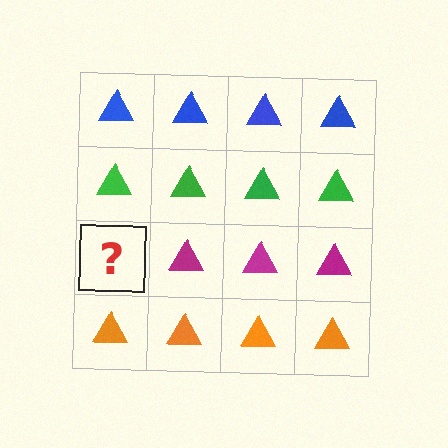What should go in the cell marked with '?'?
The missing cell should contain a magenta triangle.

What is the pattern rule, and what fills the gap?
The rule is that each row has a consistent color. The gap should be filled with a magenta triangle.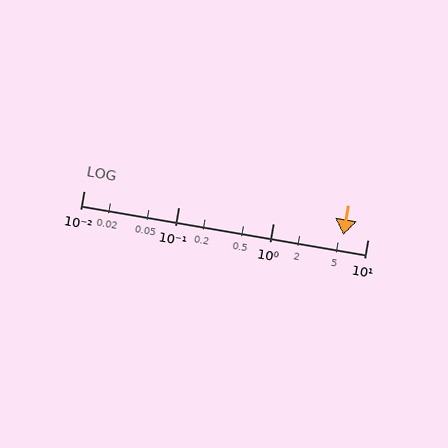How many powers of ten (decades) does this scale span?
The scale spans 3 decades, from 0.01 to 10.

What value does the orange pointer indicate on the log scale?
The pointer indicates approximately 5.5.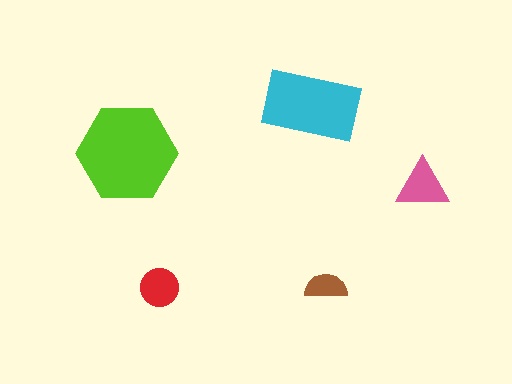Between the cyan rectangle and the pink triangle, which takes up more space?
The cyan rectangle.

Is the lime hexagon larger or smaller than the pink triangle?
Larger.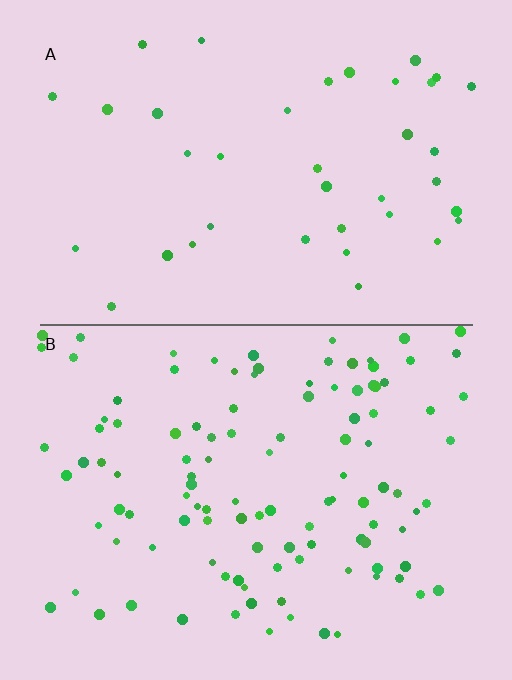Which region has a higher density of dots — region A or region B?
B (the bottom).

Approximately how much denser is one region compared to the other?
Approximately 2.9× — region B over region A.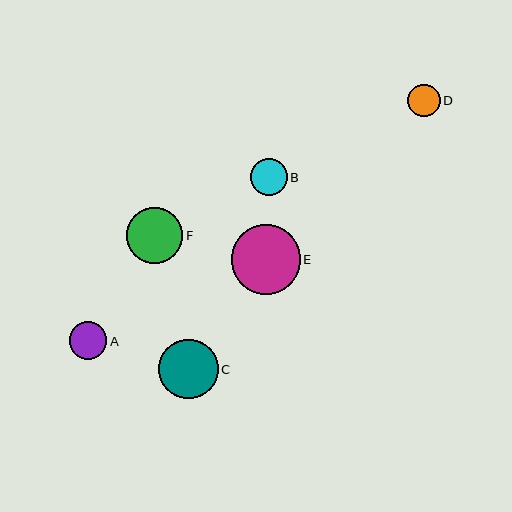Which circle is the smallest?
Circle D is the smallest with a size of approximately 33 pixels.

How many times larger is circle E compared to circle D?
Circle E is approximately 2.1 times the size of circle D.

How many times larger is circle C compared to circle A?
Circle C is approximately 1.6 times the size of circle A.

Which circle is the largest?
Circle E is the largest with a size of approximately 69 pixels.